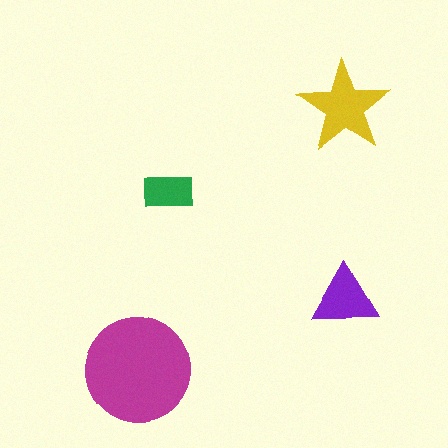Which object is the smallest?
The green rectangle.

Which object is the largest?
The magenta circle.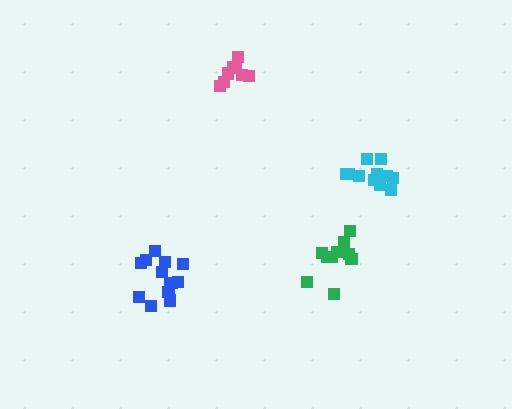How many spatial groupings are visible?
There are 4 spatial groupings.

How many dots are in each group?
Group 1: 13 dots, Group 2: 10 dots, Group 3: 10 dots, Group 4: 11 dots (44 total).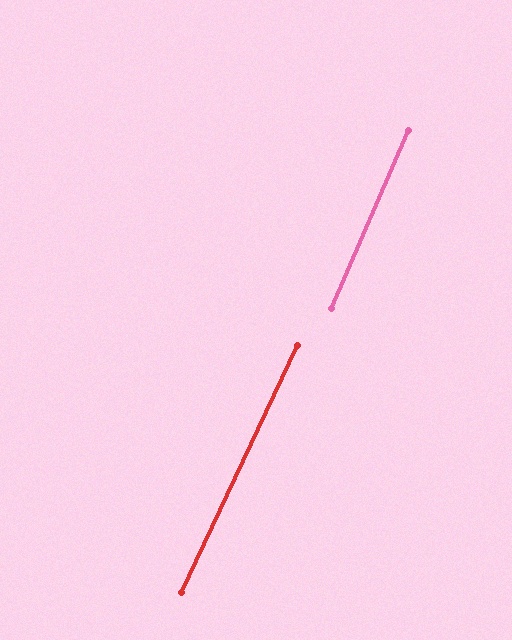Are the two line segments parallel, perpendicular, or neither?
Parallel — their directions differ by only 1.9°.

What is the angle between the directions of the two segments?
Approximately 2 degrees.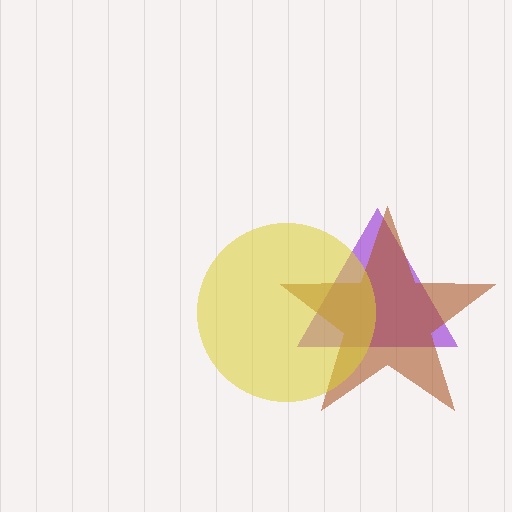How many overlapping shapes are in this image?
There are 3 overlapping shapes in the image.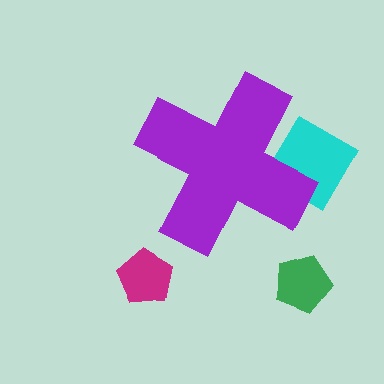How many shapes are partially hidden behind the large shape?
1 shape is partially hidden.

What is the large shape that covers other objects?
A purple cross.